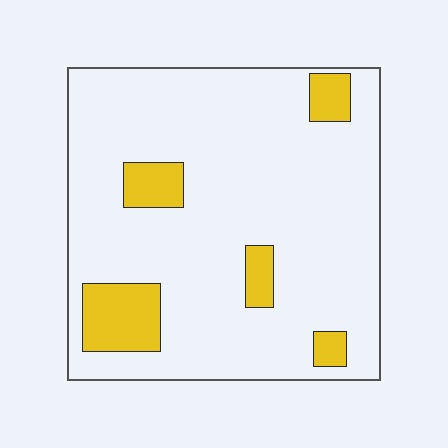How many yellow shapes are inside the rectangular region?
5.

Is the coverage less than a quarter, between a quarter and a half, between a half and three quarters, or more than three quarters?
Less than a quarter.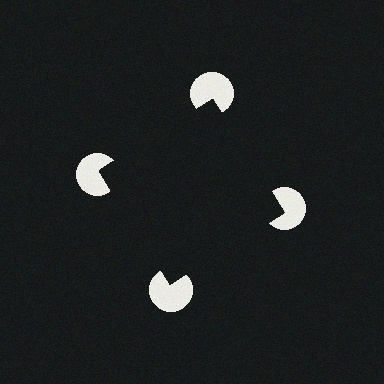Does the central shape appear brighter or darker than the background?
It typically appears slightly darker than the background, even though no actual brightness change is drawn.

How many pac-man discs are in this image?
There are 4 — one at each vertex of the illusory square.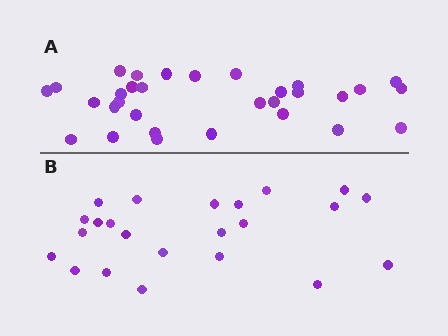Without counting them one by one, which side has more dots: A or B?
Region A (the top region) has more dots.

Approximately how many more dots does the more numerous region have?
Region A has roughly 8 or so more dots than region B.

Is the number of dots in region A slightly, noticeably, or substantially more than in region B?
Region A has noticeably more, but not dramatically so. The ratio is roughly 1.3 to 1.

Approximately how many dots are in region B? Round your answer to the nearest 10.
About 20 dots. (The exact count is 23, which rounds to 20.)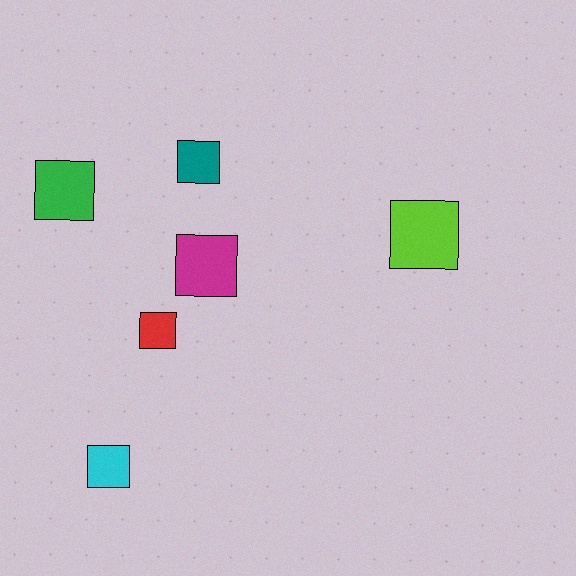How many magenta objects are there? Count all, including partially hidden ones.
There is 1 magenta object.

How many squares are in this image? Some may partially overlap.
There are 6 squares.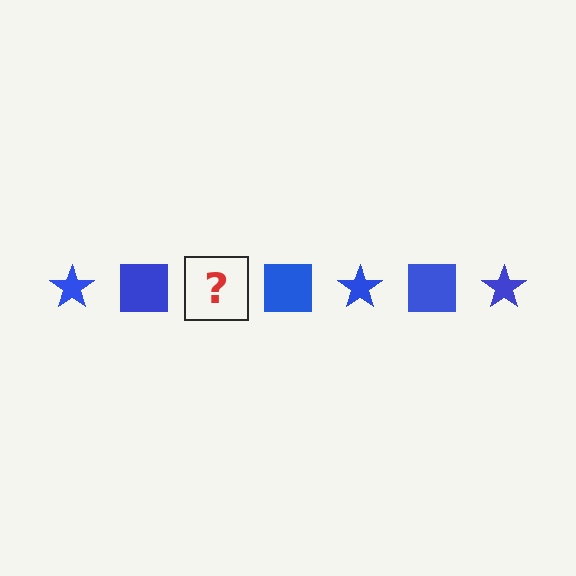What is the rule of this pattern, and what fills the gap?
The rule is that the pattern cycles through star, square shapes in blue. The gap should be filled with a blue star.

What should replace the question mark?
The question mark should be replaced with a blue star.